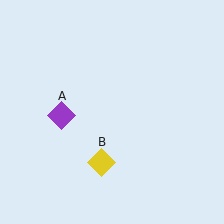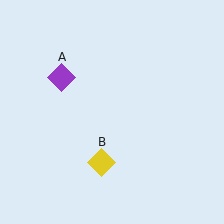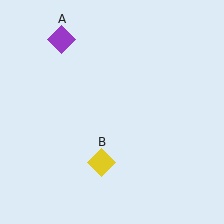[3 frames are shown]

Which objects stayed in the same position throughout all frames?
Yellow diamond (object B) remained stationary.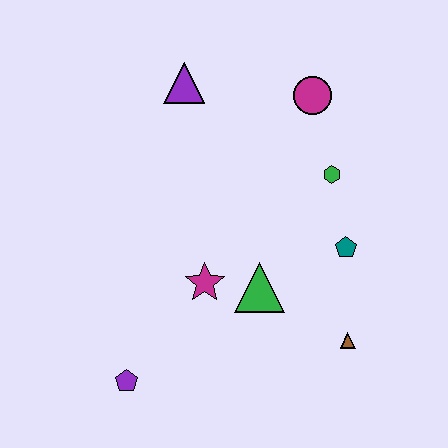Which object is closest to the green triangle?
The magenta star is closest to the green triangle.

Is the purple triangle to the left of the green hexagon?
Yes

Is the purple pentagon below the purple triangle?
Yes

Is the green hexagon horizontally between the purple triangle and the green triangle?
No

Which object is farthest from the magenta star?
The magenta circle is farthest from the magenta star.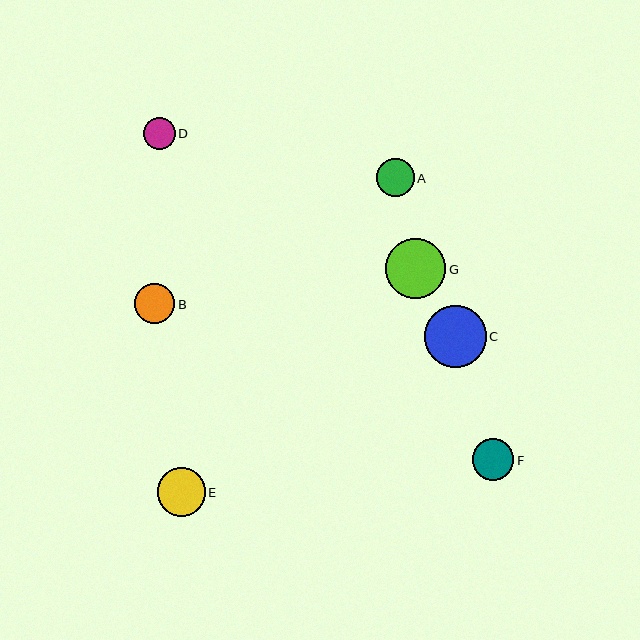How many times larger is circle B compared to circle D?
Circle B is approximately 1.3 times the size of circle D.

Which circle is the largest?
Circle C is the largest with a size of approximately 61 pixels.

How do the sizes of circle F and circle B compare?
Circle F and circle B are approximately the same size.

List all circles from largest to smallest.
From largest to smallest: C, G, E, F, B, A, D.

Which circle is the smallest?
Circle D is the smallest with a size of approximately 32 pixels.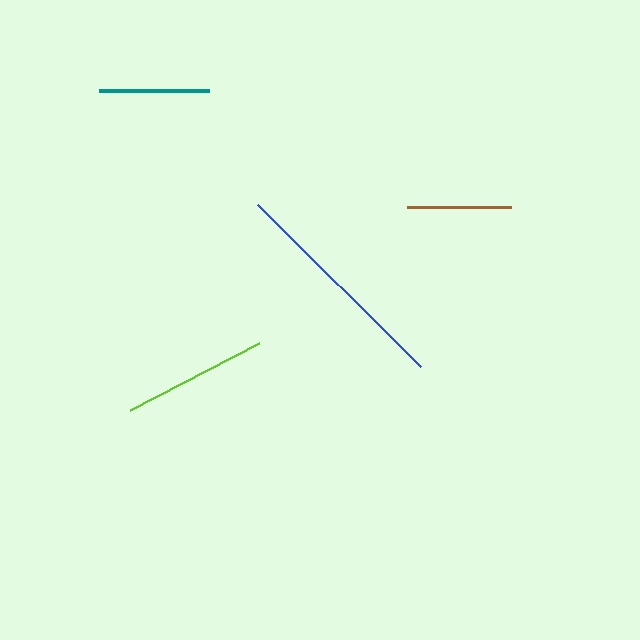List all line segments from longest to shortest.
From longest to shortest: blue, lime, teal, brown.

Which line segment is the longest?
The blue line is the longest at approximately 230 pixels.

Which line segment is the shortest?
The brown line is the shortest at approximately 104 pixels.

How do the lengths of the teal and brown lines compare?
The teal and brown lines are approximately the same length.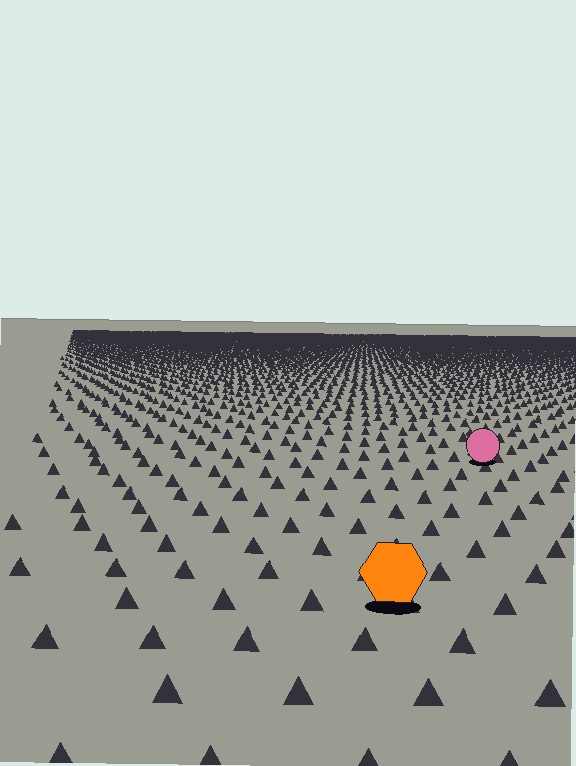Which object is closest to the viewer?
The orange hexagon is closest. The texture marks near it are larger and more spread out.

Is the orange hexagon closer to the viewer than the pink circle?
Yes. The orange hexagon is closer — you can tell from the texture gradient: the ground texture is coarser near it.